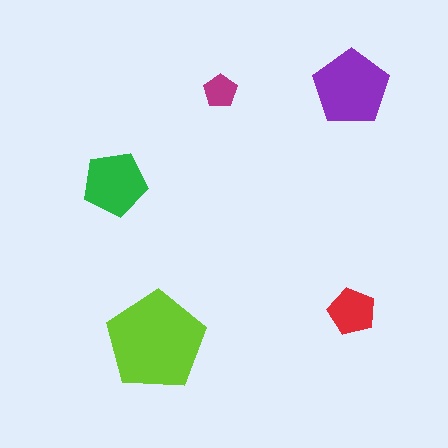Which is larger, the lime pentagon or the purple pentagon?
The lime one.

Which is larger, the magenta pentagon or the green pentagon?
The green one.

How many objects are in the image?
There are 5 objects in the image.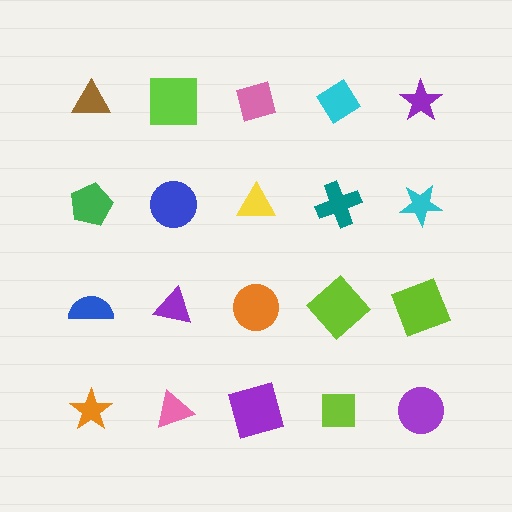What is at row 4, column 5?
A purple circle.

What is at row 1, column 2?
A lime square.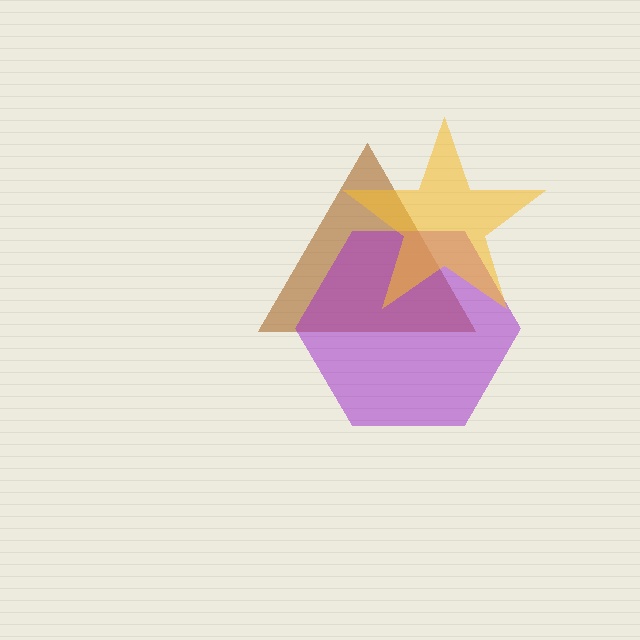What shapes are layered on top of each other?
The layered shapes are: a brown triangle, a purple hexagon, a yellow star.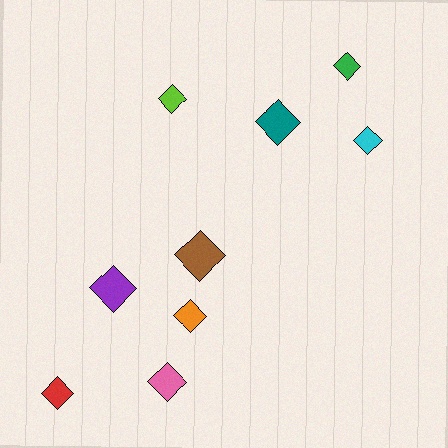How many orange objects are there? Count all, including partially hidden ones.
There is 1 orange object.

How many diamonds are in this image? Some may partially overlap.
There are 9 diamonds.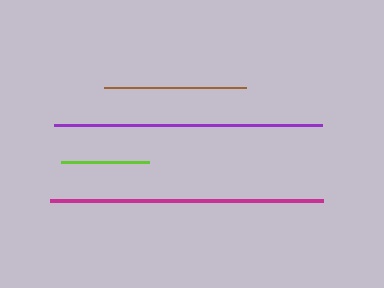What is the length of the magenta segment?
The magenta segment is approximately 273 pixels long.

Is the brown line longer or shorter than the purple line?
The purple line is longer than the brown line.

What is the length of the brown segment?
The brown segment is approximately 141 pixels long.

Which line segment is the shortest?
The lime line is the shortest at approximately 88 pixels.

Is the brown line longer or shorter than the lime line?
The brown line is longer than the lime line.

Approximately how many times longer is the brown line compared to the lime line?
The brown line is approximately 1.6 times the length of the lime line.